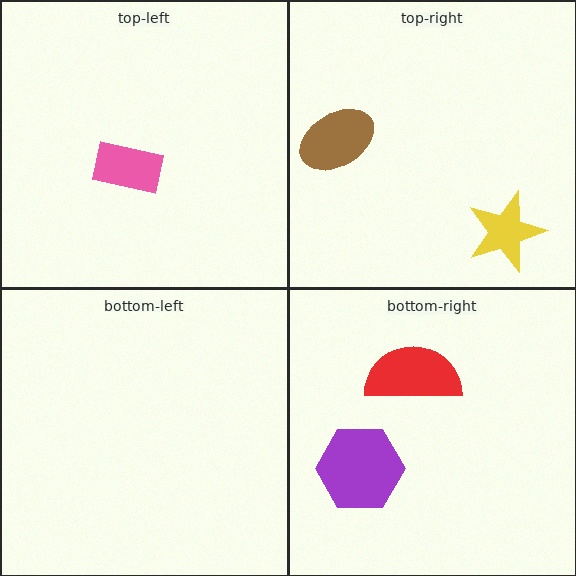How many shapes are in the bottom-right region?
2.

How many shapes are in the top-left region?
1.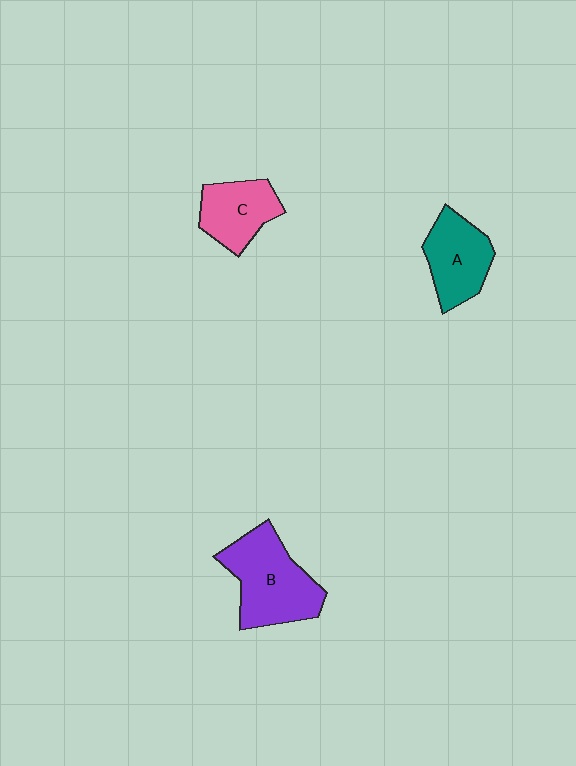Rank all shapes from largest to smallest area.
From largest to smallest: B (purple), A (teal), C (pink).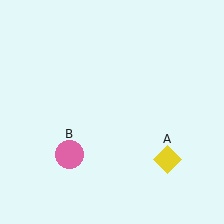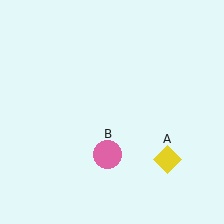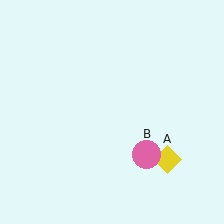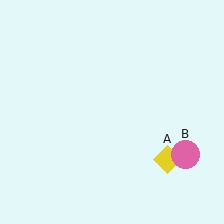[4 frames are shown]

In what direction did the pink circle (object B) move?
The pink circle (object B) moved right.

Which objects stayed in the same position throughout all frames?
Yellow diamond (object A) remained stationary.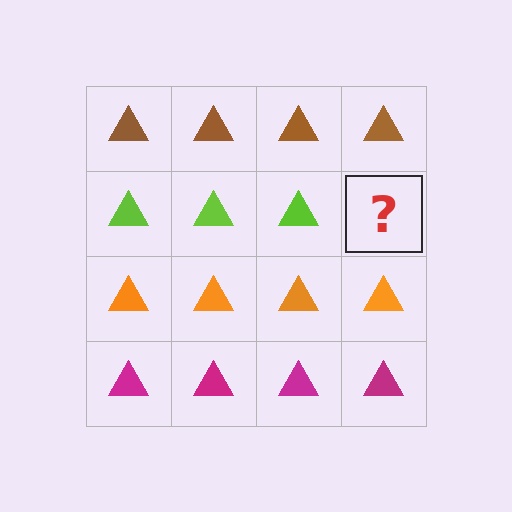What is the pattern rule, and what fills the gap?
The rule is that each row has a consistent color. The gap should be filled with a lime triangle.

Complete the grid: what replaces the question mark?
The question mark should be replaced with a lime triangle.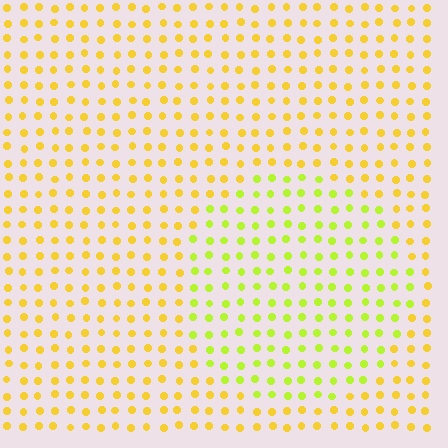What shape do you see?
I see a circle.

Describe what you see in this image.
The image is filled with small yellow elements in a uniform arrangement. A circle-shaped region is visible where the elements are tinted to a slightly different hue, forming a subtle color boundary.